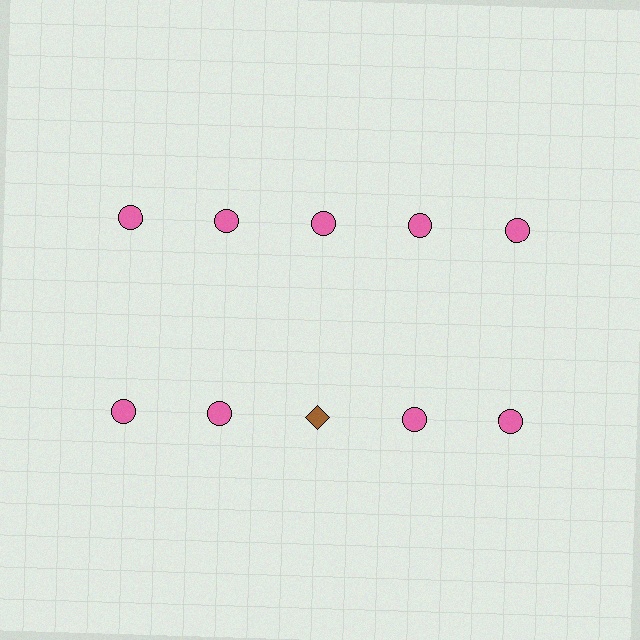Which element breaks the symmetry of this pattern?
The brown diamond in the second row, center column breaks the symmetry. All other shapes are pink circles.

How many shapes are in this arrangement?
There are 10 shapes arranged in a grid pattern.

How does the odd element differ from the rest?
It differs in both color (brown instead of pink) and shape (diamond instead of circle).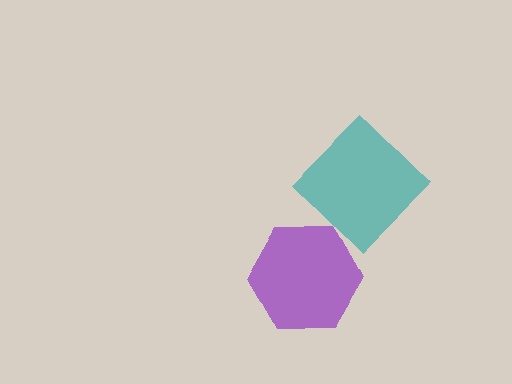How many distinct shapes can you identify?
There are 2 distinct shapes: a teal diamond, a purple hexagon.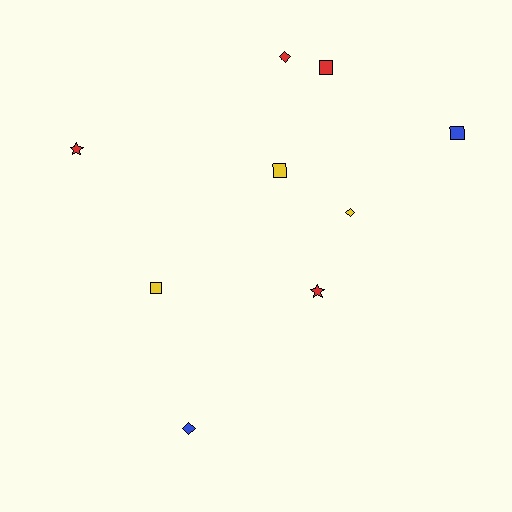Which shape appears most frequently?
Square, with 4 objects.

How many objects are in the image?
There are 9 objects.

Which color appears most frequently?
Red, with 4 objects.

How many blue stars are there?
There are no blue stars.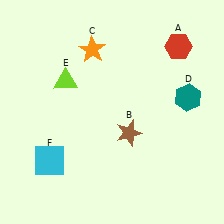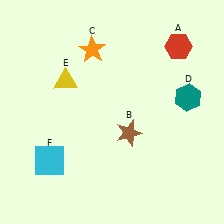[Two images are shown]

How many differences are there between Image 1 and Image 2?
There is 1 difference between the two images.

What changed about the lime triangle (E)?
In Image 1, E is lime. In Image 2, it changed to yellow.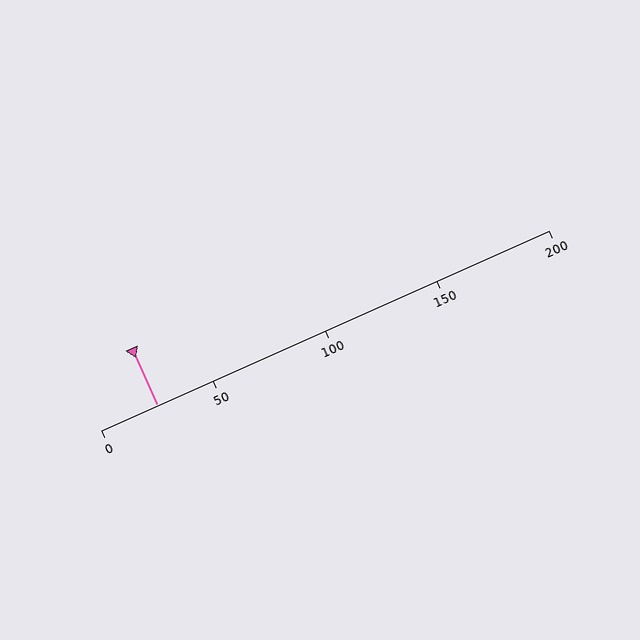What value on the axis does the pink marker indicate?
The marker indicates approximately 25.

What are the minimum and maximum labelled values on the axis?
The axis runs from 0 to 200.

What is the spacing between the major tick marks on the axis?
The major ticks are spaced 50 apart.